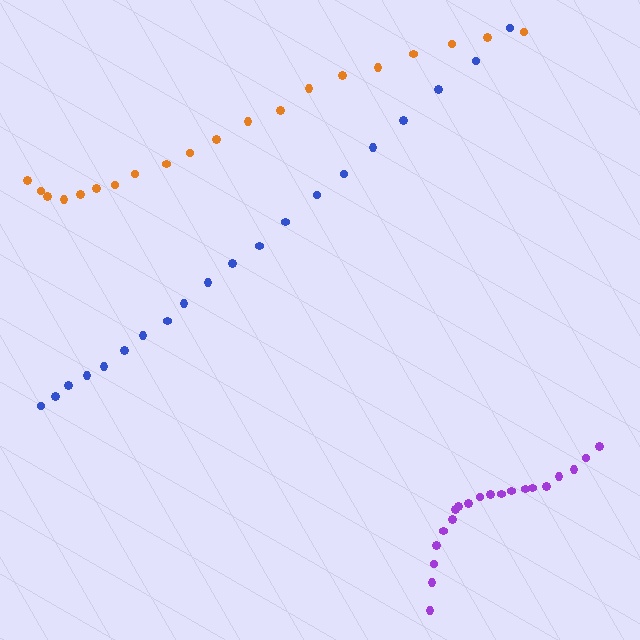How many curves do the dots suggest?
There are 3 distinct paths.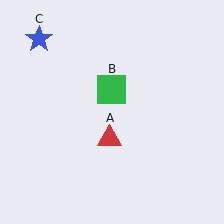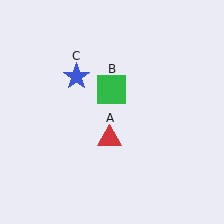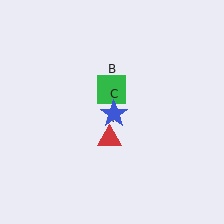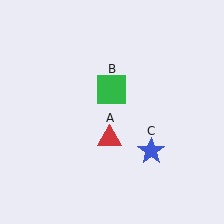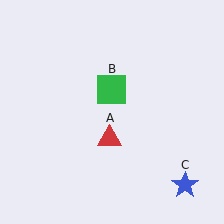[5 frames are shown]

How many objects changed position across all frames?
1 object changed position: blue star (object C).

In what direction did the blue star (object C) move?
The blue star (object C) moved down and to the right.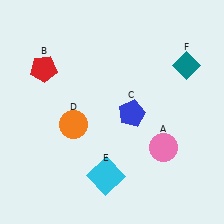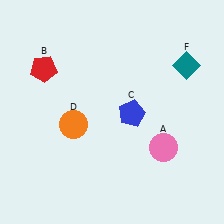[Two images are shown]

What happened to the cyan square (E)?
The cyan square (E) was removed in Image 2. It was in the bottom-left area of Image 1.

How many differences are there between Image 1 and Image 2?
There is 1 difference between the two images.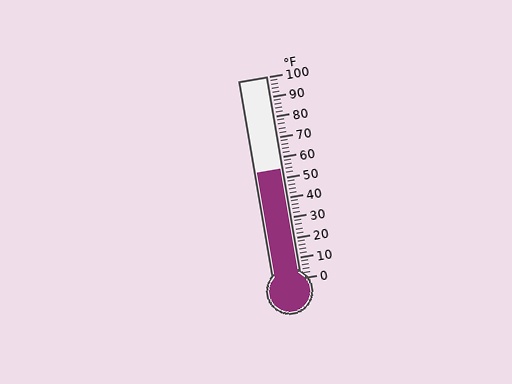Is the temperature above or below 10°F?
The temperature is above 10°F.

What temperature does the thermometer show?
The thermometer shows approximately 54°F.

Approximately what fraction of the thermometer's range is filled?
The thermometer is filled to approximately 55% of its range.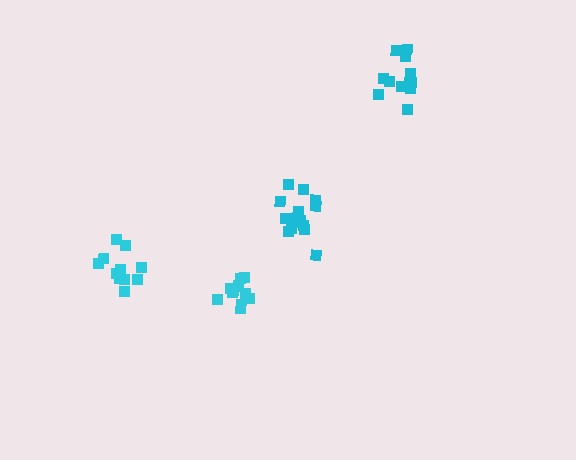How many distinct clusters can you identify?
There are 4 distinct clusters.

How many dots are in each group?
Group 1: 12 dots, Group 2: 16 dots, Group 3: 12 dots, Group 4: 12 dots (52 total).